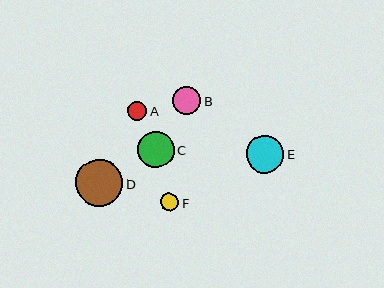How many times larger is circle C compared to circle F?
Circle C is approximately 2.0 times the size of circle F.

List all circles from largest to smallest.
From largest to smallest: D, E, C, B, A, F.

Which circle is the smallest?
Circle F is the smallest with a size of approximately 18 pixels.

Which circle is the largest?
Circle D is the largest with a size of approximately 47 pixels.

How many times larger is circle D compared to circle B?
Circle D is approximately 1.7 times the size of circle B.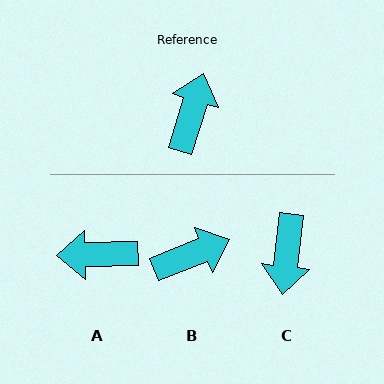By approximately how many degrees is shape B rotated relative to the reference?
Approximately 51 degrees clockwise.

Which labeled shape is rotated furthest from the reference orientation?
C, about 170 degrees away.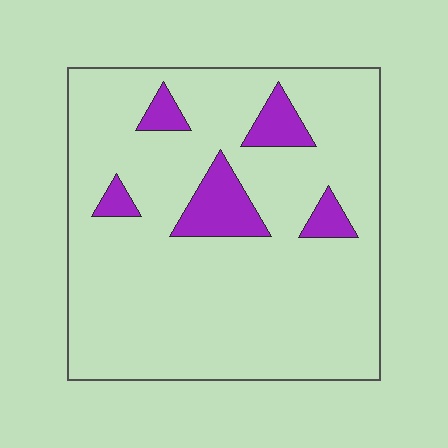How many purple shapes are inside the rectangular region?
5.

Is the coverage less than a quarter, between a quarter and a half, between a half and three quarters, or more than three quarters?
Less than a quarter.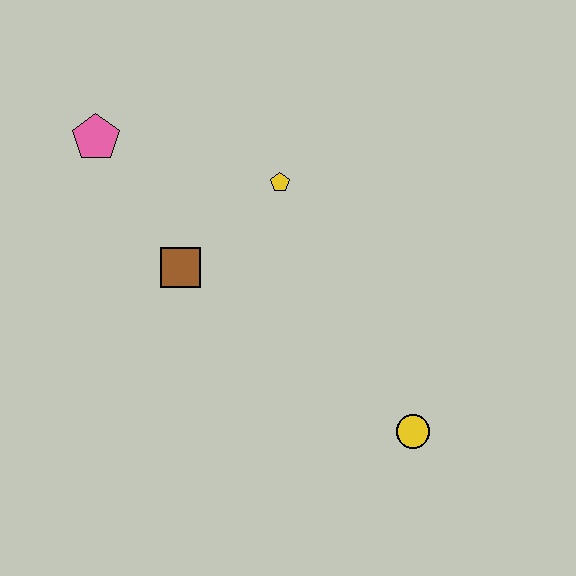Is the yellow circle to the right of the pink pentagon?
Yes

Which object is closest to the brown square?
The yellow pentagon is closest to the brown square.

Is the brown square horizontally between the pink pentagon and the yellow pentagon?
Yes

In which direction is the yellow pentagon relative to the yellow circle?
The yellow pentagon is above the yellow circle.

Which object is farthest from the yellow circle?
The pink pentagon is farthest from the yellow circle.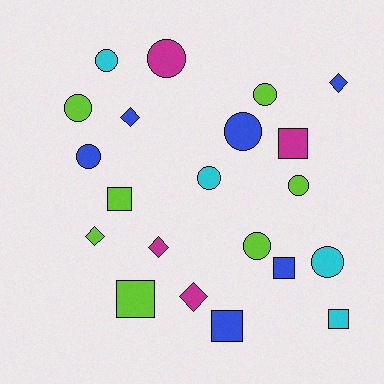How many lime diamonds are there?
There is 1 lime diamond.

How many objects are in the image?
There are 21 objects.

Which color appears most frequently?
Lime, with 7 objects.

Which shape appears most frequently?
Circle, with 10 objects.